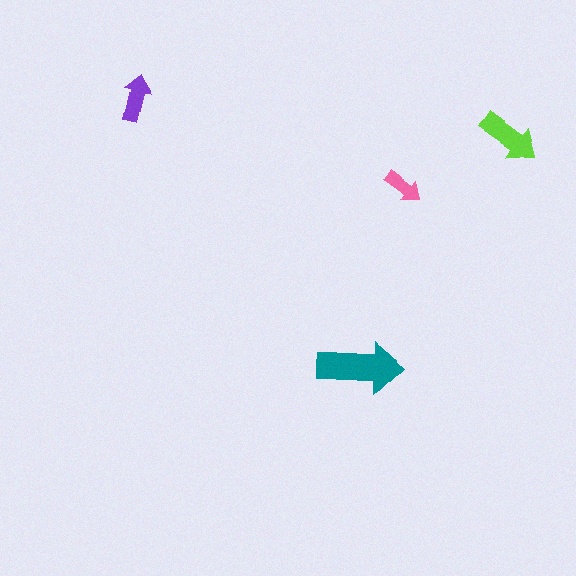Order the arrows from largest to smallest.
the teal one, the lime one, the purple one, the pink one.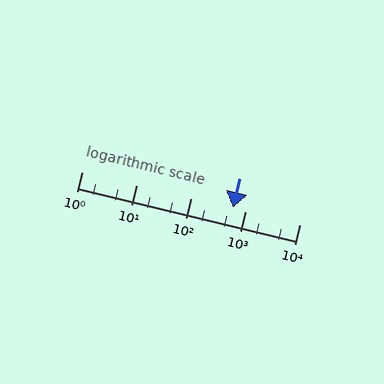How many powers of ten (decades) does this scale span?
The scale spans 4 decades, from 1 to 10000.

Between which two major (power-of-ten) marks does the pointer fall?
The pointer is between 100 and 1000.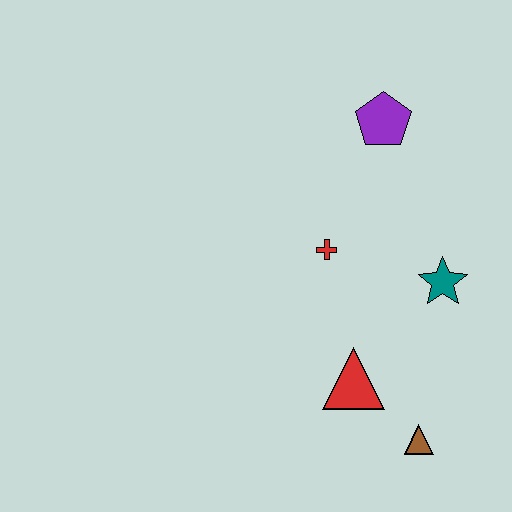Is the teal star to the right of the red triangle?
Yes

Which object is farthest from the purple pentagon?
The brown triangle is farthest from the purple pentagon.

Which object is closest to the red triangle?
The brown triangle is closest to the red triangle.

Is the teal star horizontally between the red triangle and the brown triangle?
No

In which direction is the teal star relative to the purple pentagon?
The teal star is below the purple pentagon.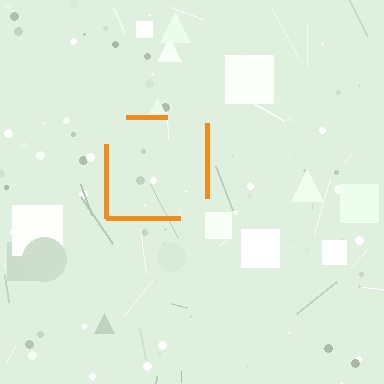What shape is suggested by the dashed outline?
The dashed outline suggests a square.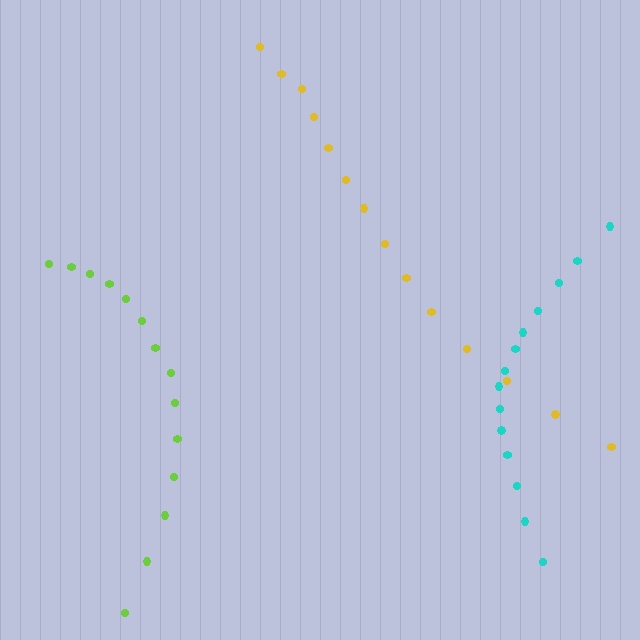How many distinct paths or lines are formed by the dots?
There are 3 distinct paths.